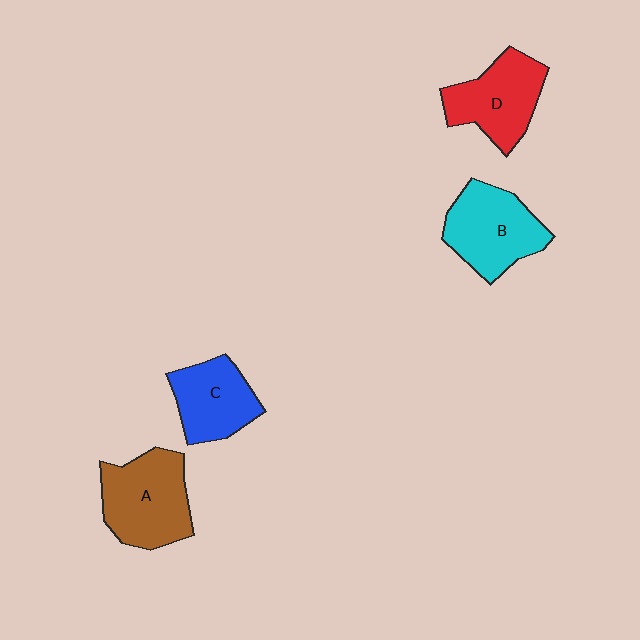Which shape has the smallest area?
Shape C (blue).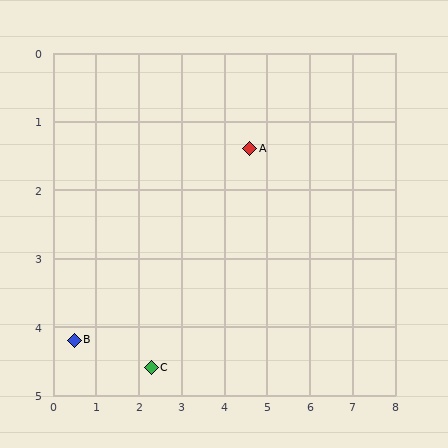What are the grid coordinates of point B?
Point B is at approximately (0.5, 4.2).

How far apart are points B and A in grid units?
Points B and A are about 5.0 grid units apart.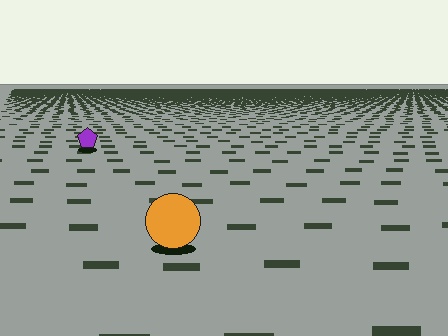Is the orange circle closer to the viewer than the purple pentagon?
Yes. The orange circle is closer — you can tell from the texture gradient: the ground texture is coarser near it.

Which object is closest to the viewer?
The orange circle is closest. The texture marks near it are larger and more spread out.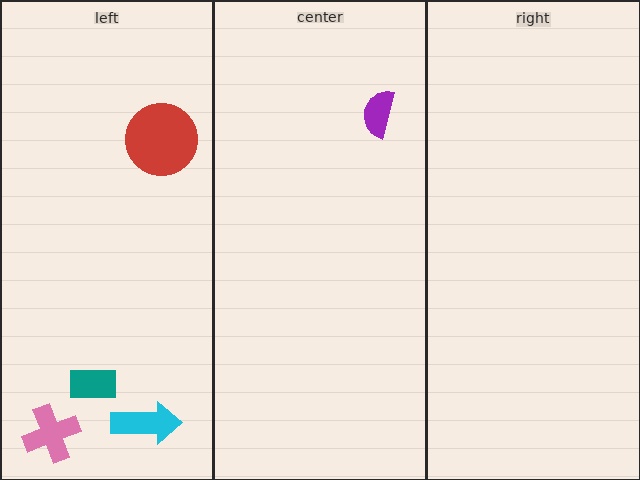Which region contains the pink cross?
The left region.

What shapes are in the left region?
The teal rectangle, the red circle, the cyan arrow, the pink cross.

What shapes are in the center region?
The purple semicircle.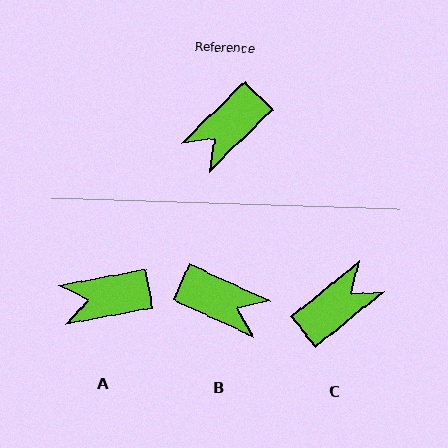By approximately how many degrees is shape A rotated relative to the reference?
Approximately 33 degrees clockwise.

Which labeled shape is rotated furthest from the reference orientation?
C, about 175 degrees away.